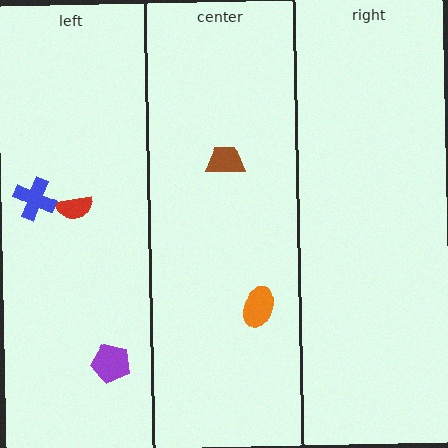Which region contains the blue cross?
The left region.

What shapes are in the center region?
The brown trapezoid, the orange ellipse.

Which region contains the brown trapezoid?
The center region.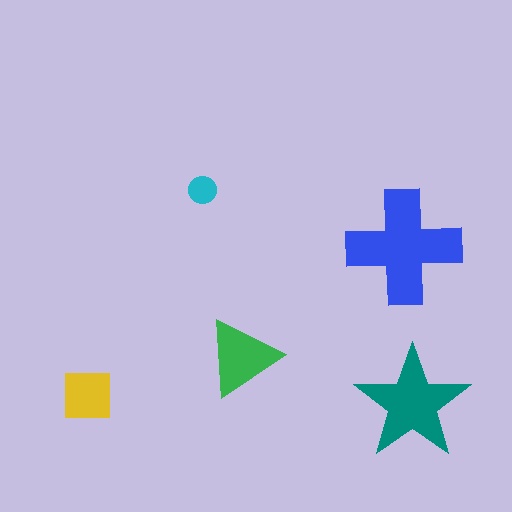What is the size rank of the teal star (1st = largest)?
2nd.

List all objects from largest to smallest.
The blue cross, the teal star, the green triangle, the yellow square, the cyan circle.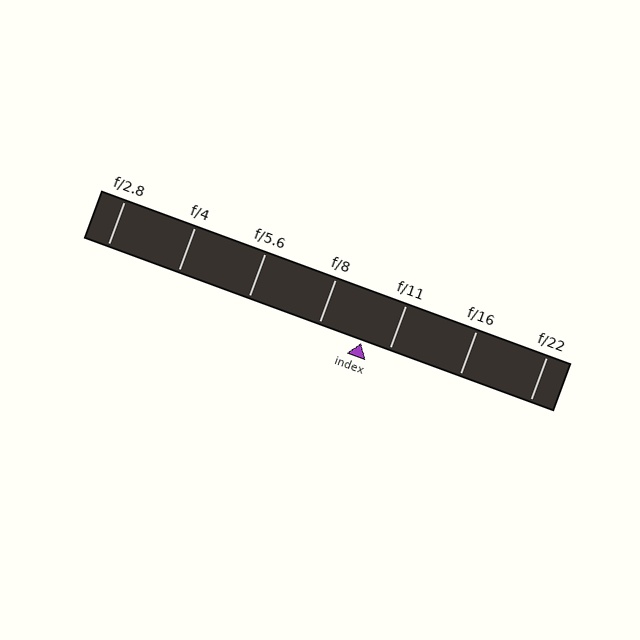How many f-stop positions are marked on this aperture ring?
There are 7 f-stop positions marked.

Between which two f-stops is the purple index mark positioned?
The index mark is between f/8 and f/11.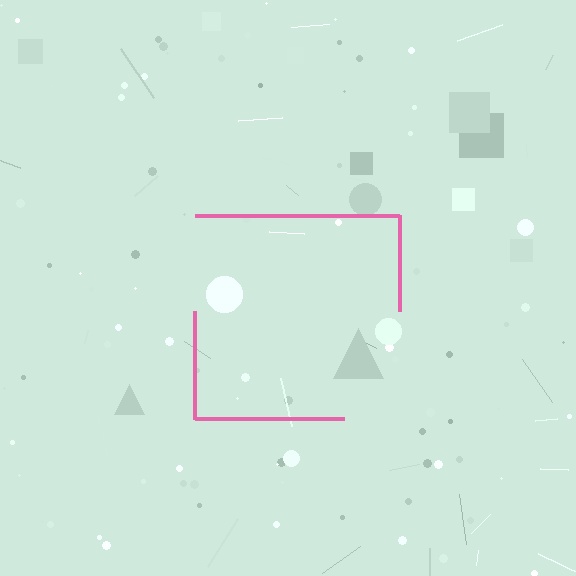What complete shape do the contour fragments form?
The contour fragments form a square.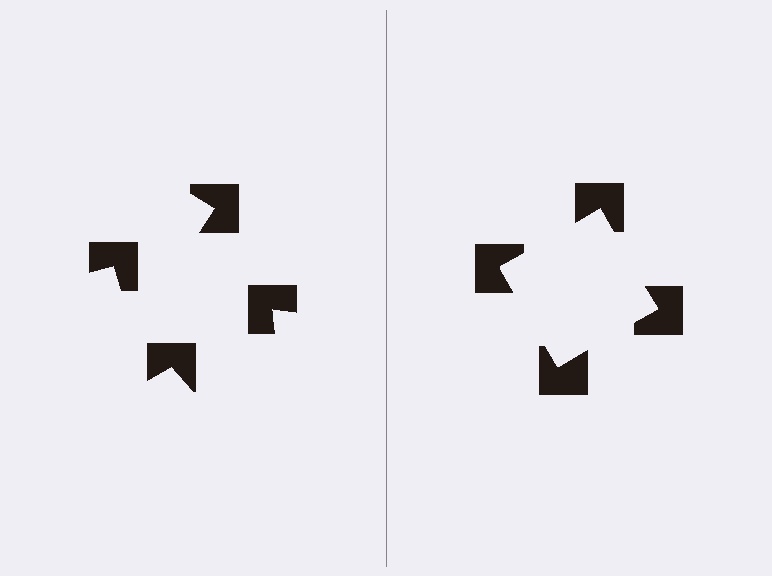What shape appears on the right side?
An illusory square.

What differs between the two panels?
The notched squares are positioned identically on both sides; only the wedge orientations differ. On the right they align to a square; on the left they are misaligned.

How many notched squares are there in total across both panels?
8 — 4 on each side.